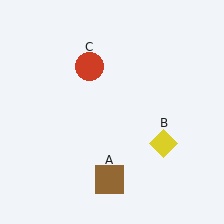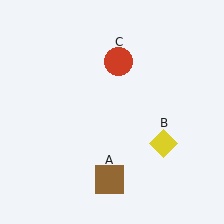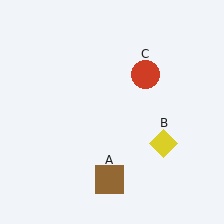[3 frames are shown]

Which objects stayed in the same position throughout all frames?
Brown square (object A) and yellow diamond (object B) remained stationary.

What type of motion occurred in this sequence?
The red circle (object C) rotated clockwise around the center of the scene.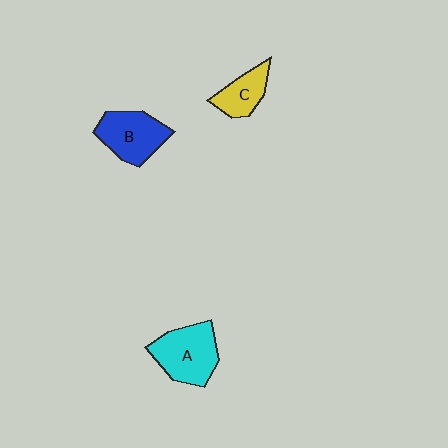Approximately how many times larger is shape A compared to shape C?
Approximately 1.7 times.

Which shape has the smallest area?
Shape C (yellow).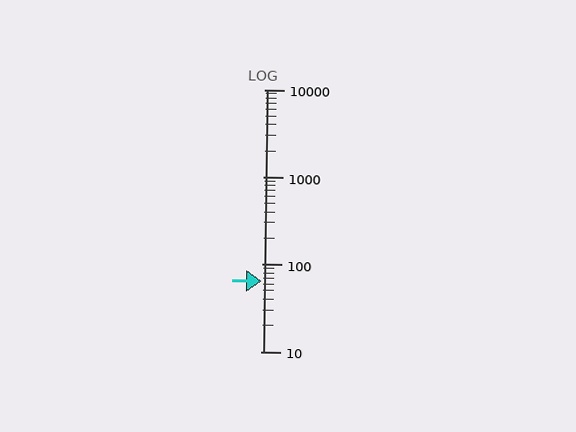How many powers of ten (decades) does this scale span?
The scale spans 3 decades, from 10 to 10000.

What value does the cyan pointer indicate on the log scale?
The pointer indicates approximately 65.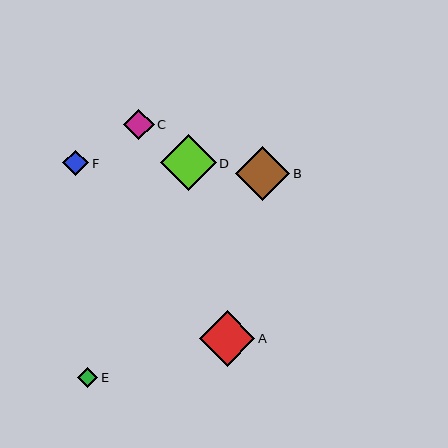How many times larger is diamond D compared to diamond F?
Diamond D is approximately 2.2 times the size of diamond F.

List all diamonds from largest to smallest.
From largest to smallest: D, A, B, C, F, E.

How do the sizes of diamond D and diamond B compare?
Diamond D and diamond B are approximately the same size.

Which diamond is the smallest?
Diamond E is the smallest with a size of approximately 20 pixels.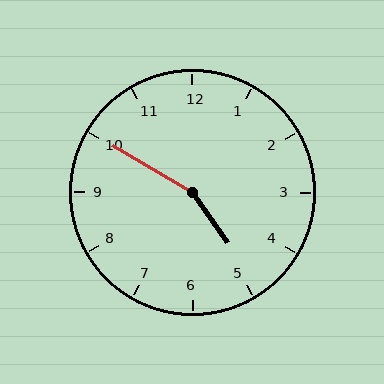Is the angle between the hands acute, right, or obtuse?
It is obtuse.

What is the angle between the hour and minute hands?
Approximately 155 degrees.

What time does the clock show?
4:50.